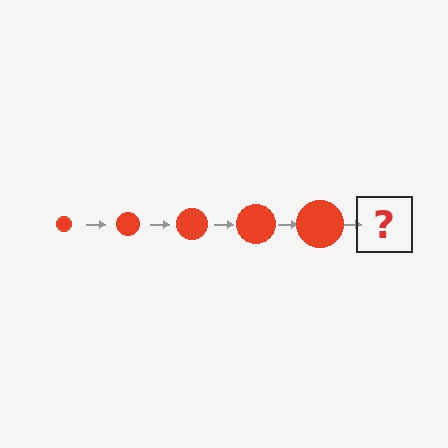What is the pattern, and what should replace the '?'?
The pattern is that the circle gets progressively larger each step. The '?' should be a red circle, larger than the previous one.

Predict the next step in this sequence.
The next step is a red circle, larger than the previous one.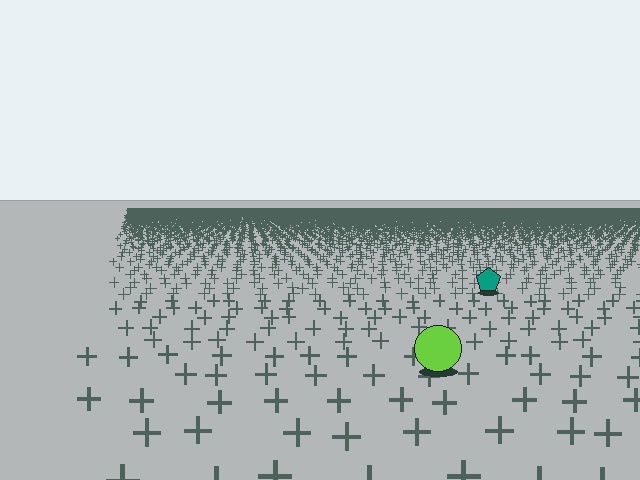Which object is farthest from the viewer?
The teal pentagon is farthest from the viewer. It appears smaller and the ground texture around it is denser.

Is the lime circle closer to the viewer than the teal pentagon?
Yes. The lime circle is closer — you can tell from the texture gradient: the ground texture is coarser near it.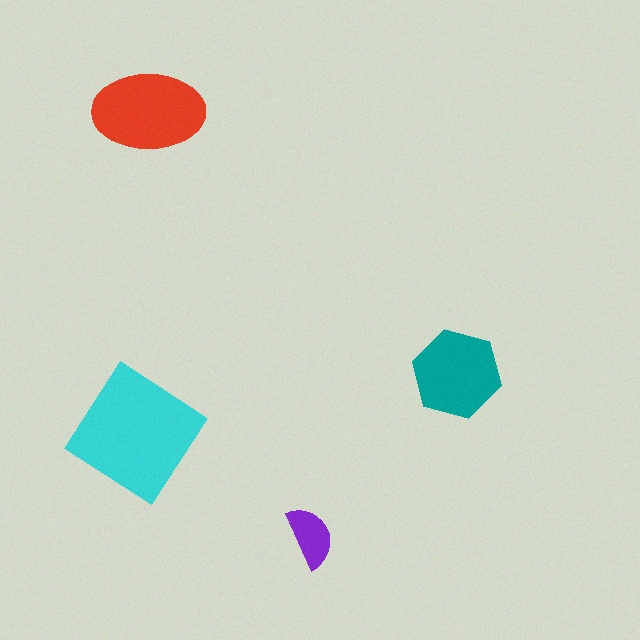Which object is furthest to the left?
The cyan diamond is leftmost.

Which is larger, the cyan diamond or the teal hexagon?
The cyan diamond.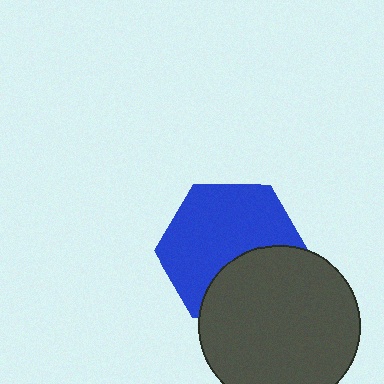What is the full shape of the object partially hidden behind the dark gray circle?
The partially hidden object is a blue hexagon.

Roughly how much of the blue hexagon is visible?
Most of it is visible (roughly 66%).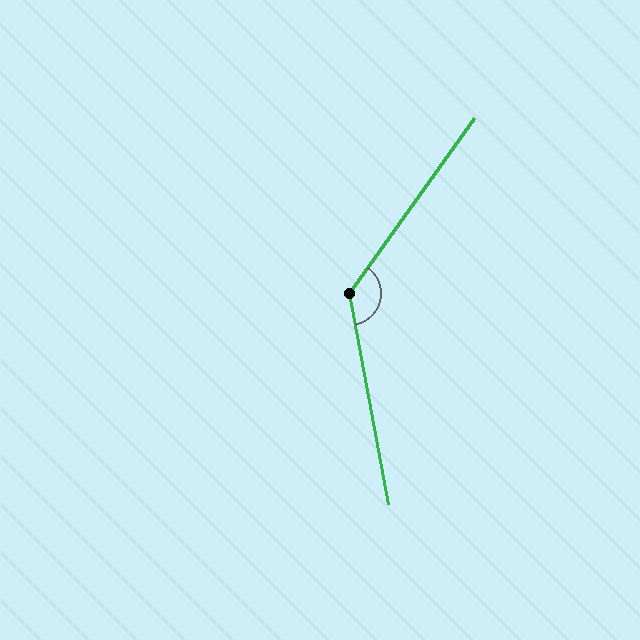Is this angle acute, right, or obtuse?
It is obtuse.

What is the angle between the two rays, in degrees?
Approximately 134 degrees.